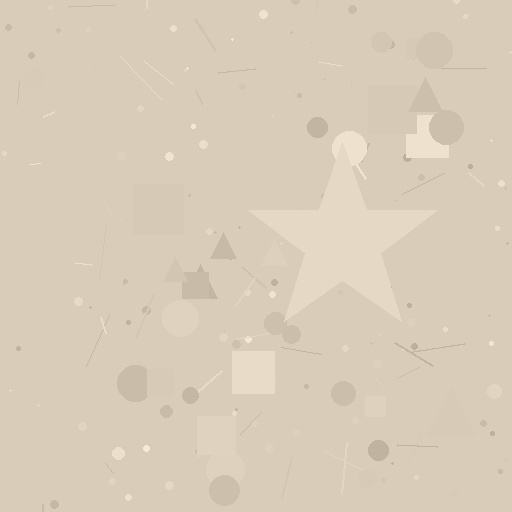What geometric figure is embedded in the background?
A star is embedded in the background.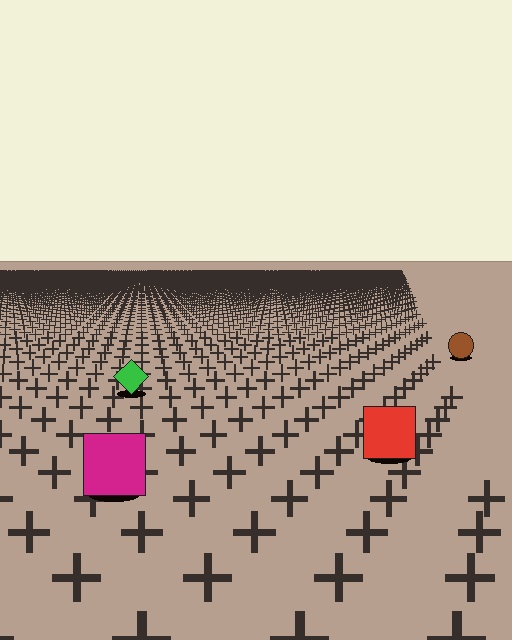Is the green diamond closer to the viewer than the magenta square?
No. The magenta square is closer — you can tell from the texture gradient: the ground texture is coarser near it.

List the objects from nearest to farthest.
From nearest to farthest: the magenta square, the red square, the green diamond, the brown circle.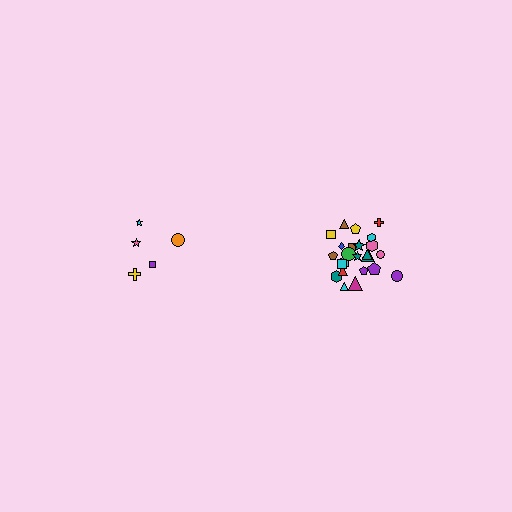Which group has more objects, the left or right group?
The right group.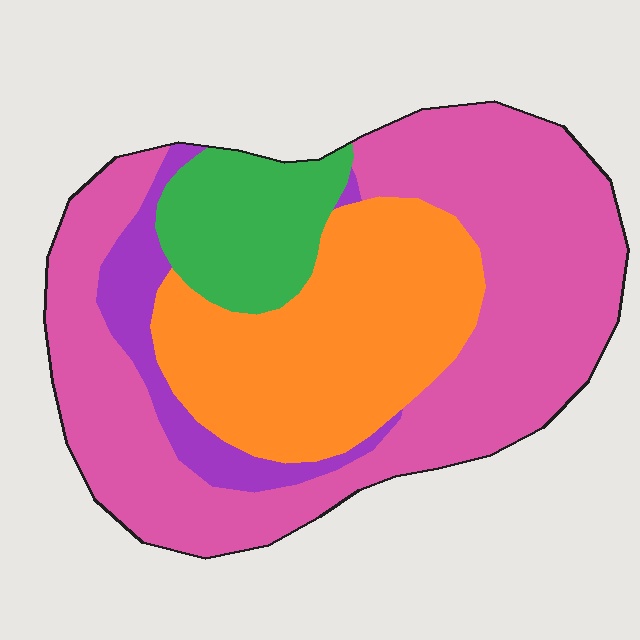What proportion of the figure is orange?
Orange takes up about one quarter (1/4) of the figure.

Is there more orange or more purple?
Orange.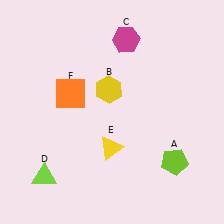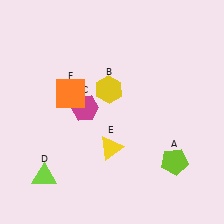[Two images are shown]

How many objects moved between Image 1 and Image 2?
1 object moved between the two images.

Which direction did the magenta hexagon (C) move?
The magenta hexagon (C) moved down.